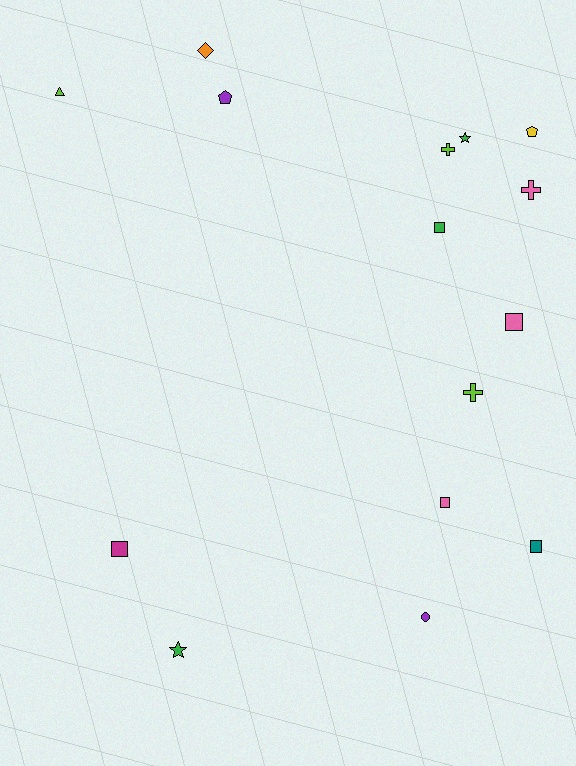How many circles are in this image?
There is 1 circle.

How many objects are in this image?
There are 15 objects.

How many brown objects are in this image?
There are no brown objects.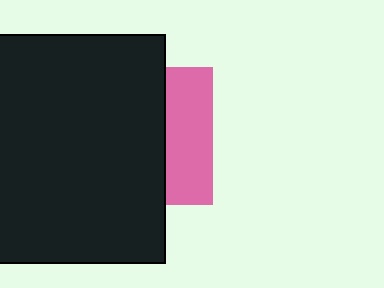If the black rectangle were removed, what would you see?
You would see the complete pink square.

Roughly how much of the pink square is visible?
A small part of it is visible (roughly 35%).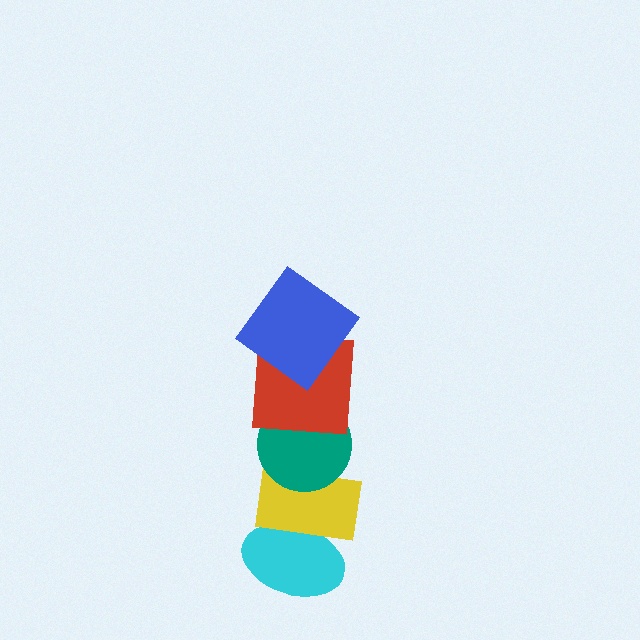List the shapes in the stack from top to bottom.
From top to bottom: the blue diamond, the red square, the teal circle, the yellow rectangle, the cyan ellipse.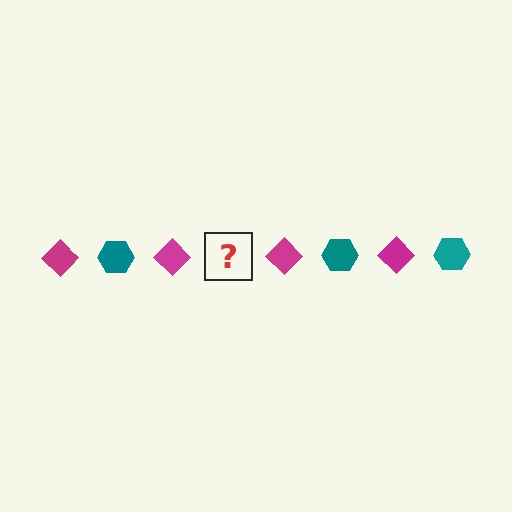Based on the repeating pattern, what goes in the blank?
The blank should be a teal hexagon.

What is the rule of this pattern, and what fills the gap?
The rule is that the pattern alternates between magenta diamond and teal hexagon. The gap should be filled with a teal hexagon.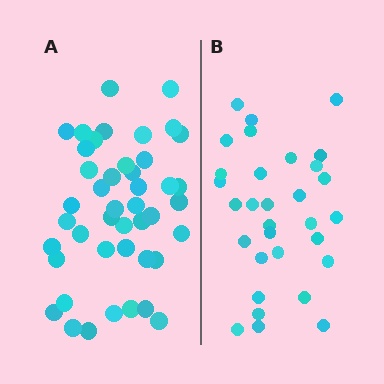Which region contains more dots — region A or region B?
Region A (the left region) has more dots.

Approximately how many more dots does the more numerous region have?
Region A has approximately 15 more dots than region B.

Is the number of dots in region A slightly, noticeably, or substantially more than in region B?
Region A has noticeably more, but not dramatically so. The ratio is roughly 1.4 to 1.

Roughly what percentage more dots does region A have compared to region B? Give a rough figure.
About 40% more.